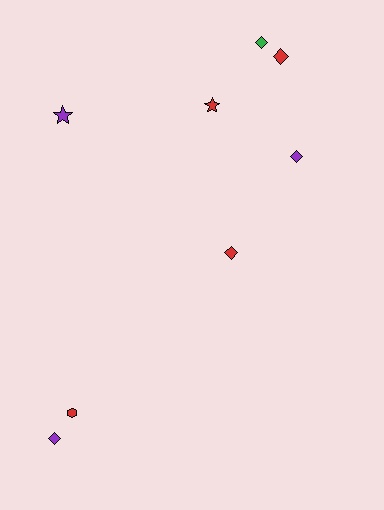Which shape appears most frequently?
Diamond, with 5 objects.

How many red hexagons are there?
There is 1 red hexagon.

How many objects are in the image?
There are 8 objects.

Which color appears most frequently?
Red, with 4 objects.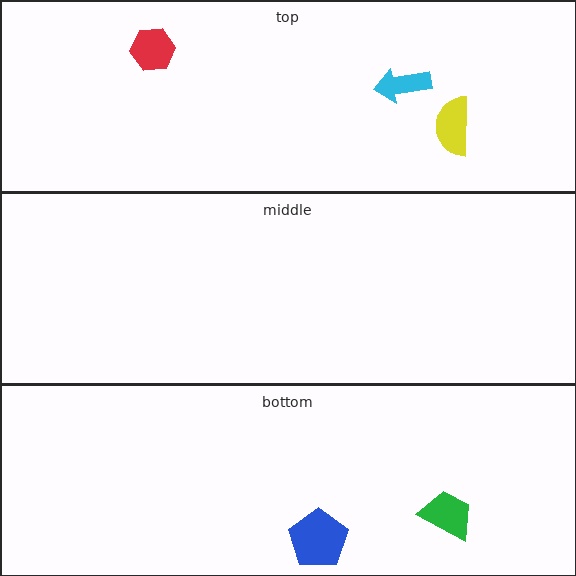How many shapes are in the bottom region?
2.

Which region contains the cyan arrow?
The top region.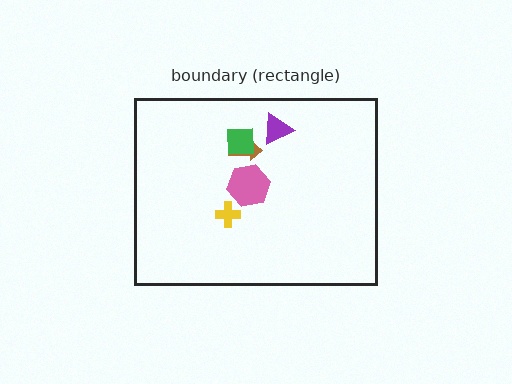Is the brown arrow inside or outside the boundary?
Inside.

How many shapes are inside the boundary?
5 inside, 0 outside.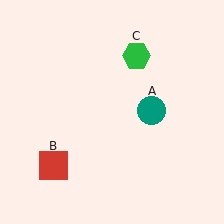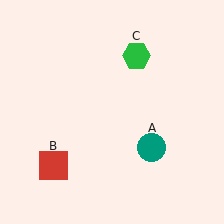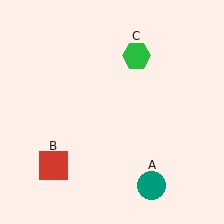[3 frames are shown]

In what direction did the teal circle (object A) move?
The teal circle (object A) moved down.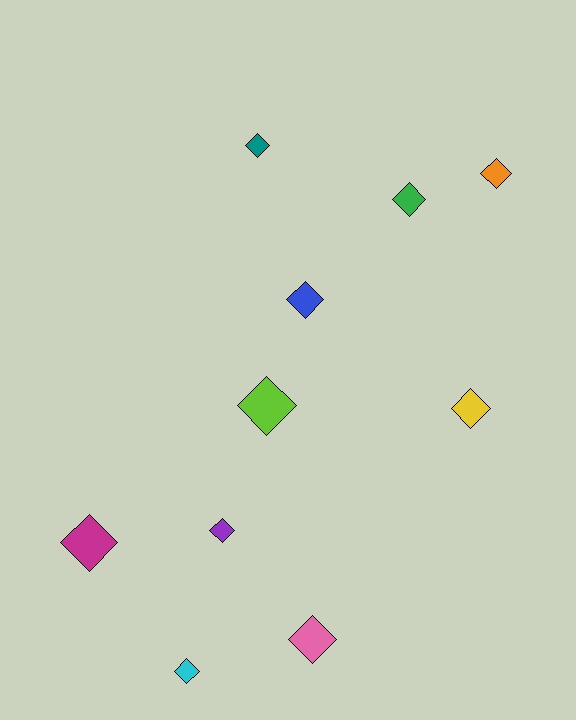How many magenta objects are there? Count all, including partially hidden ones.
There is 1 magenta object.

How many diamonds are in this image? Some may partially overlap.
There are 10 diamonds.